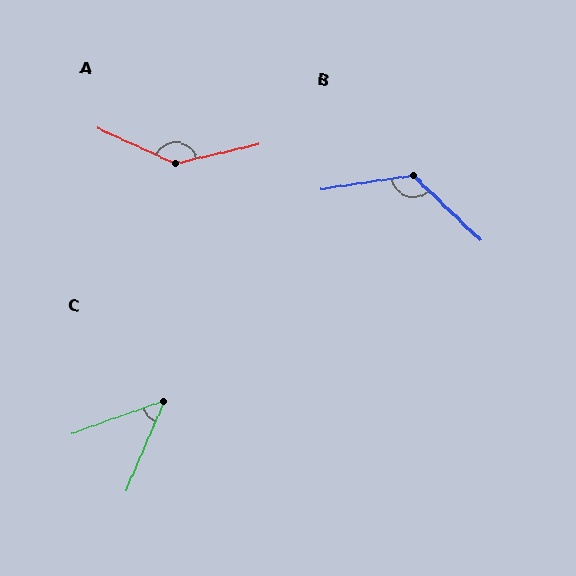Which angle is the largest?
A, at approximately 142 degrees.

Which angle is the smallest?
C, at approximately 47 degrees.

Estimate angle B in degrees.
Approximately 127 degrees.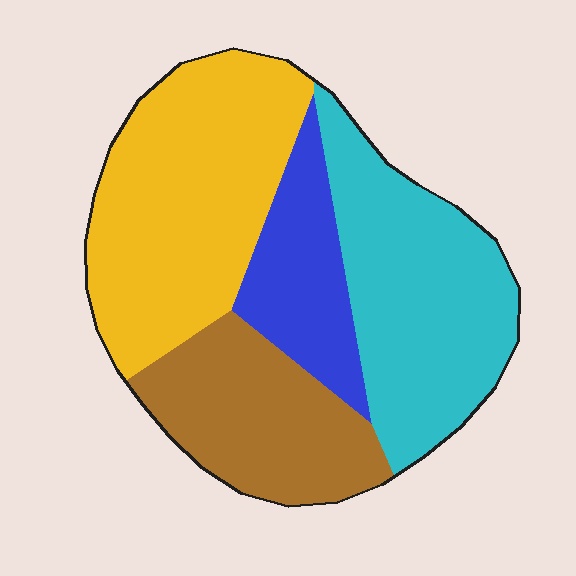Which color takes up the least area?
Blue, at roughly 15%.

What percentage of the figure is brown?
Brown takes up about one fifth (1/5) of the figure.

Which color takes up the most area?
Yellow, at roughly 35%.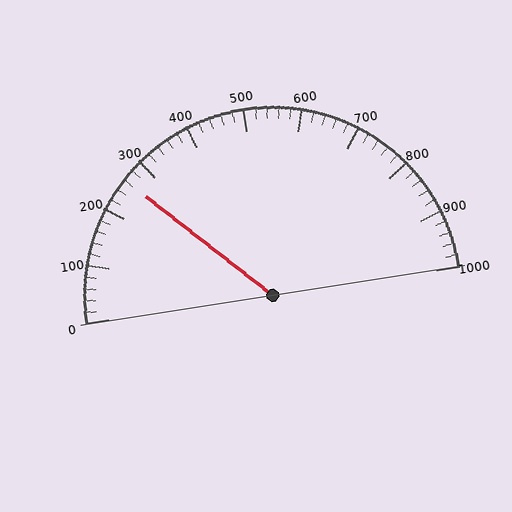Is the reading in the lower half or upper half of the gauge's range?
The reading is in the lower half of the range (0 to 1000).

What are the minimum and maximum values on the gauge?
The gauge ranges from 0 to 1000.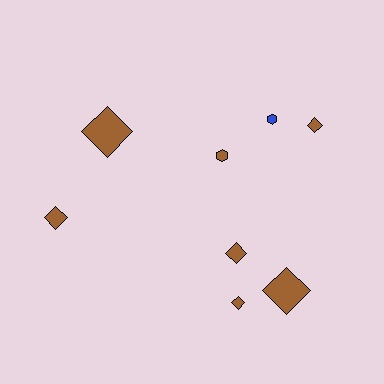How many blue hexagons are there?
There is 1 blue hexagon.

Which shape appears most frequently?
Diamond, with 6 objects.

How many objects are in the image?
There are 8 objects.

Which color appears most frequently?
Brown, with 7 objects.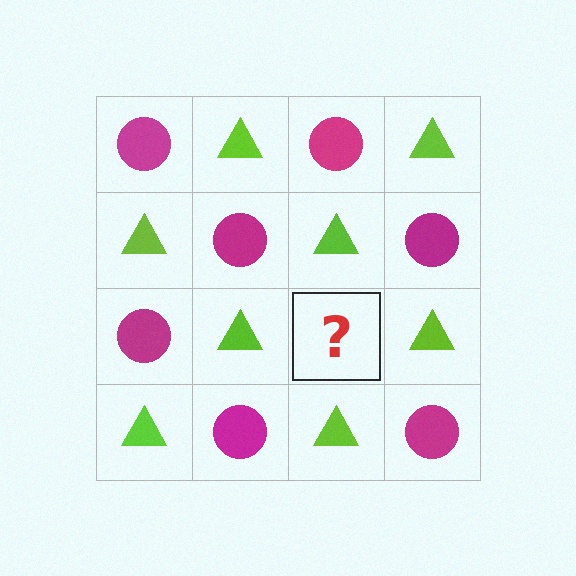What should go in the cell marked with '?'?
The missing cell should contain a magenta circle.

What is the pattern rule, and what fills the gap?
The rule is that it alternates magenta circle and lime triangle in a checkerboard pattern. The gap should be filled with a magenta circle.